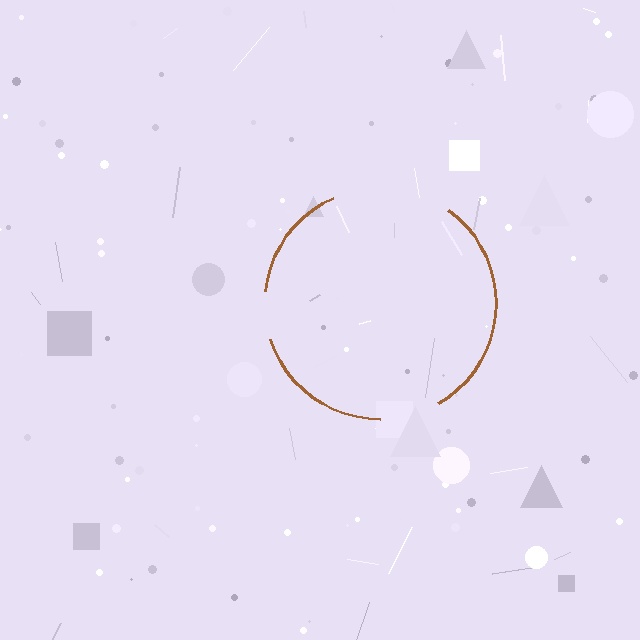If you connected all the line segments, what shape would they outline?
They would outline a circle.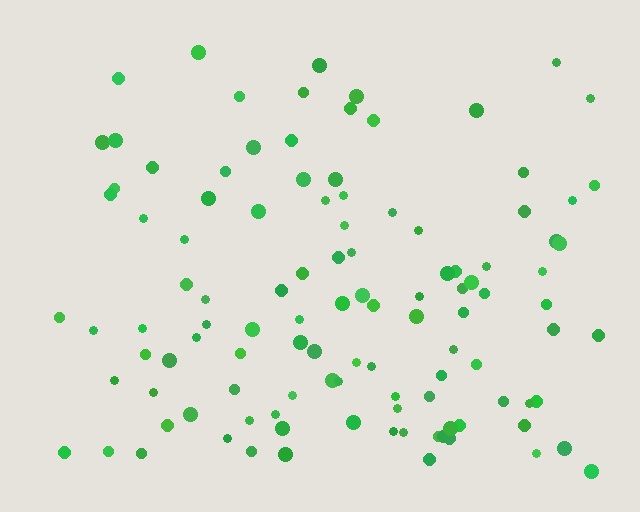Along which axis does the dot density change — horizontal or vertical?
Vertical.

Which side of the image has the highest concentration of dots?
The bottom.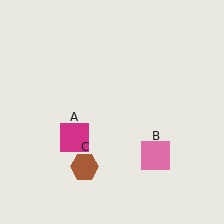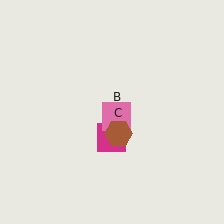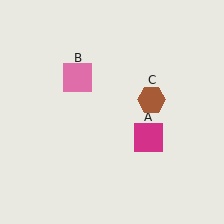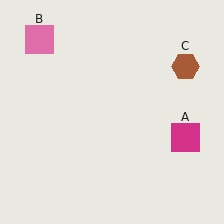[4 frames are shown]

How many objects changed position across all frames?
3 objects changed position: magenta square (object A), pink square (object B), brown hexagon (object C).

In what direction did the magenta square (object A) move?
The magenta square (object A) moved right.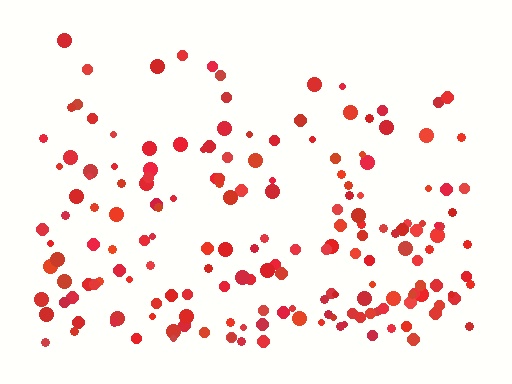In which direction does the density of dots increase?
From top to bottom, with the bottom side densest.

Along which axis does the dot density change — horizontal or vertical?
Vertical.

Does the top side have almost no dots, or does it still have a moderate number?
Still a moderate number, just noticeably fewer than the bottom.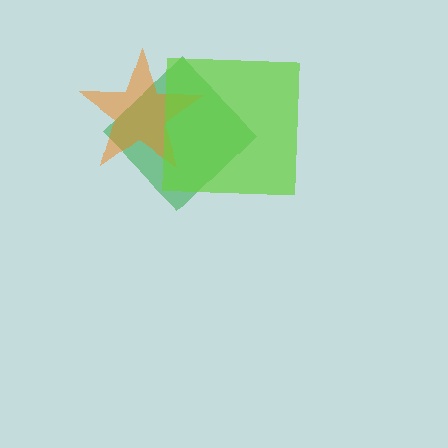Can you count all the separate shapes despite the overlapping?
Yes, there are 3 separate shapes.